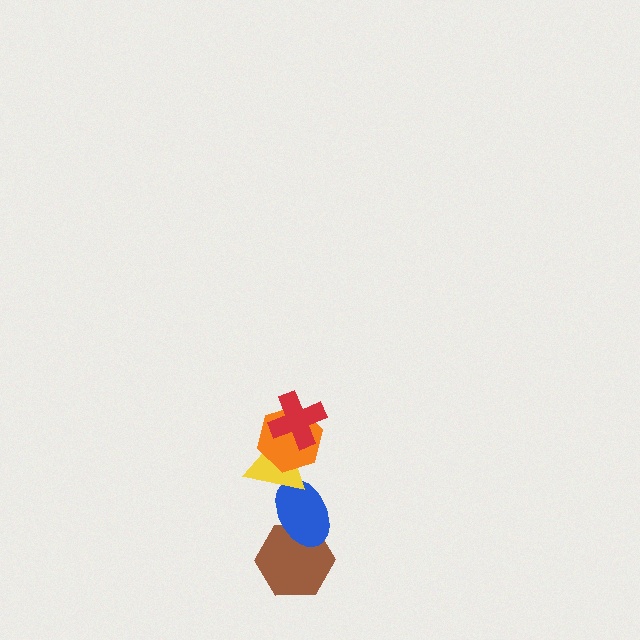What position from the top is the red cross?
The red cross is 1st from the top.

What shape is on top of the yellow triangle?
The orange hexagon is on top of the yellow triangle.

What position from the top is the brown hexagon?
The brown hexagon is 5th from the top.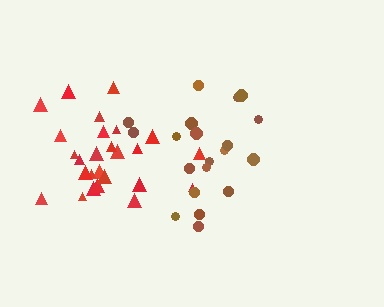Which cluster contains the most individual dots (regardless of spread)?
Red (26).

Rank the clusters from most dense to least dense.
brown, red.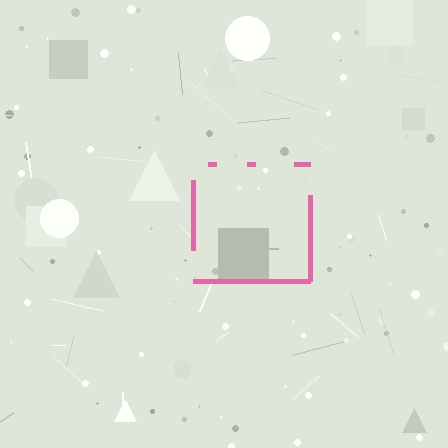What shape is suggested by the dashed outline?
The dashed outline suggests a square.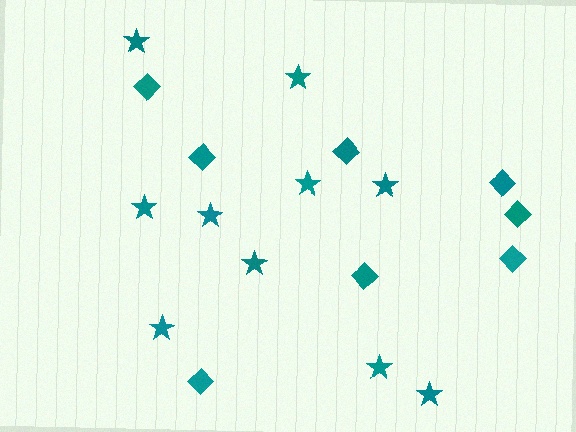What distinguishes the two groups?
There are 2 groups: one group of stars (10) and one group of diamonds (8).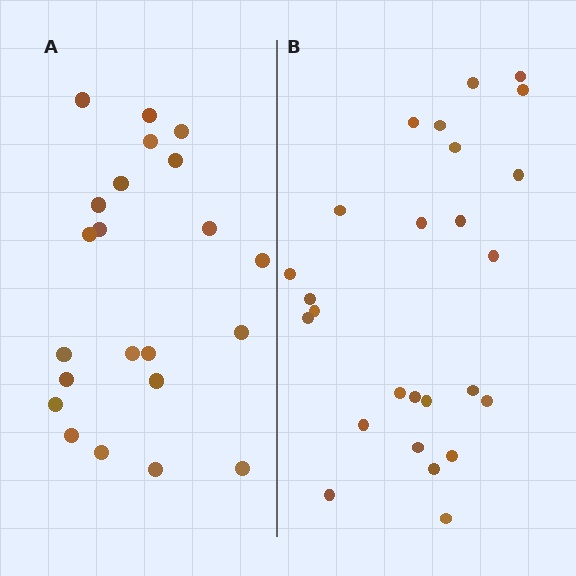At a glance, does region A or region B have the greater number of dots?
Region B (the right region) has more dots.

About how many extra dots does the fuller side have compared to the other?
Region B has about 4 more dots than region A.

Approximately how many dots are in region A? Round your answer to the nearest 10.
About 20 dots. (The exact count is 22, which rounds to 20.)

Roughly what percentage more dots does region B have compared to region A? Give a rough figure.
About 20% more.